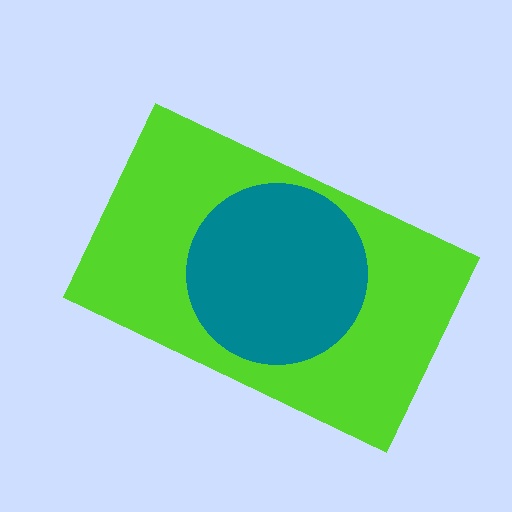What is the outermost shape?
The lime rectangle.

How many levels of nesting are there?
2.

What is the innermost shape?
The teal circle.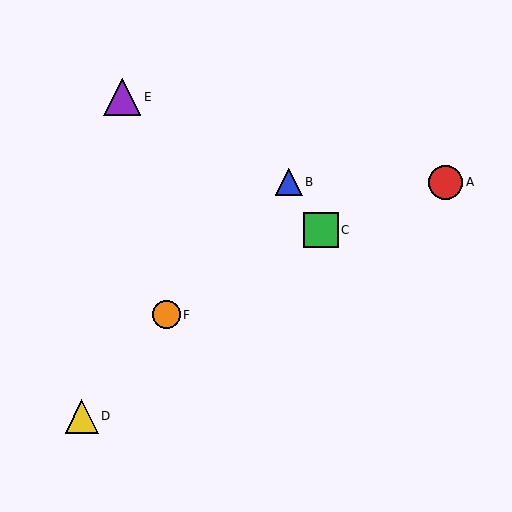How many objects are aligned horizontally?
2 objects (A, B) are aligned horizontally.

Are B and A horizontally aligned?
Yes, both are at y≈182.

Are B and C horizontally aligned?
No, B is at y≈182 and C is at y≈230.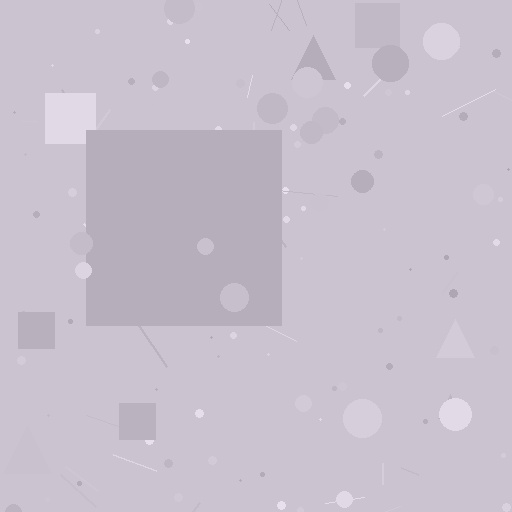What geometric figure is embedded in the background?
A square is embedded in the background.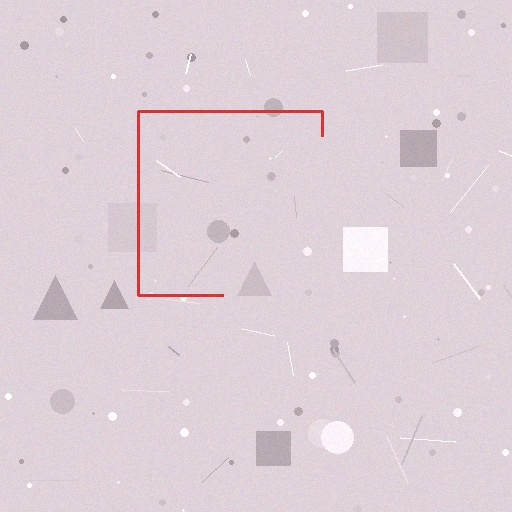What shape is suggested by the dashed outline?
The dashed outline suggests a square.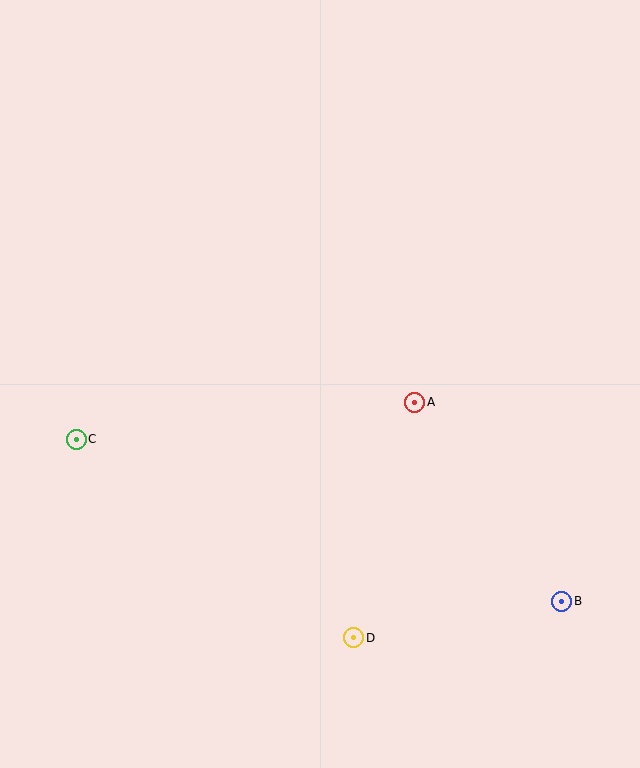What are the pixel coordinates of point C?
Point C is at (76, 439).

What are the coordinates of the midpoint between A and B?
The midpoint between A and B is at (488, 502).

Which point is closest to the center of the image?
Point A at (415, 402) is closest to the center.